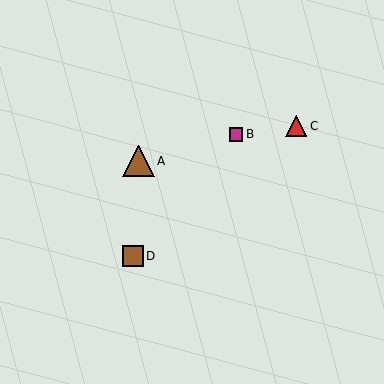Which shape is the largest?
The brown triangle (labeled A) is the largest.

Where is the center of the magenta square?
The center of the magenta square is at (236, 134).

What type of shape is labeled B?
Shape B is a magenta square.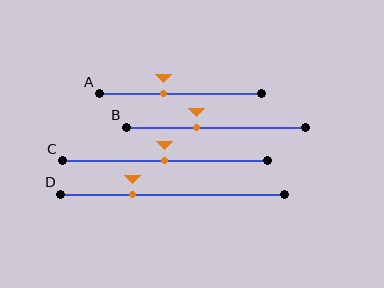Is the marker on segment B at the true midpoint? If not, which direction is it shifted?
No, the marker on segment B is shifted to the left by about 11% of the segment length.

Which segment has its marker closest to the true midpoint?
Segment C has its marker closest to the true midpoint.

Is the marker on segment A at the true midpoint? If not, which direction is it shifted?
No, the marker on segment A is shifted to the left by about 10% of the segment length.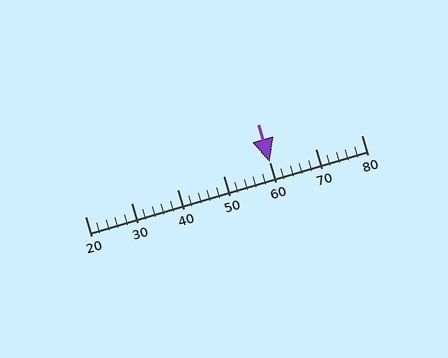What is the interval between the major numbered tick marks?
The major tick marks are spaced 10 units apart.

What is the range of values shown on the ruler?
The ruler shows values from 20 to 80.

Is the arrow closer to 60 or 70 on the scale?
The arrow is closer to 60.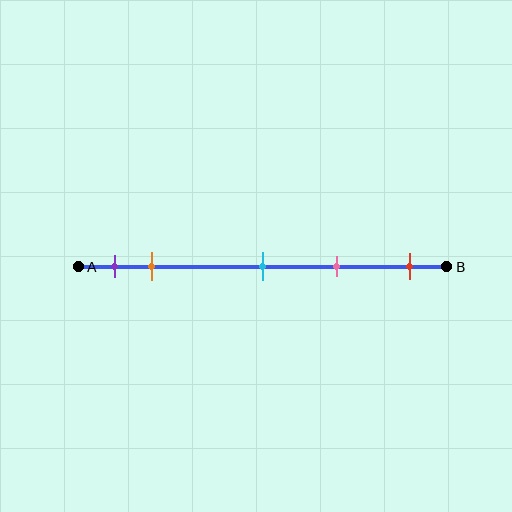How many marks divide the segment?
There are 5 marks dividing the segment.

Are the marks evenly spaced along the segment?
No, the marks are not evenly spaced.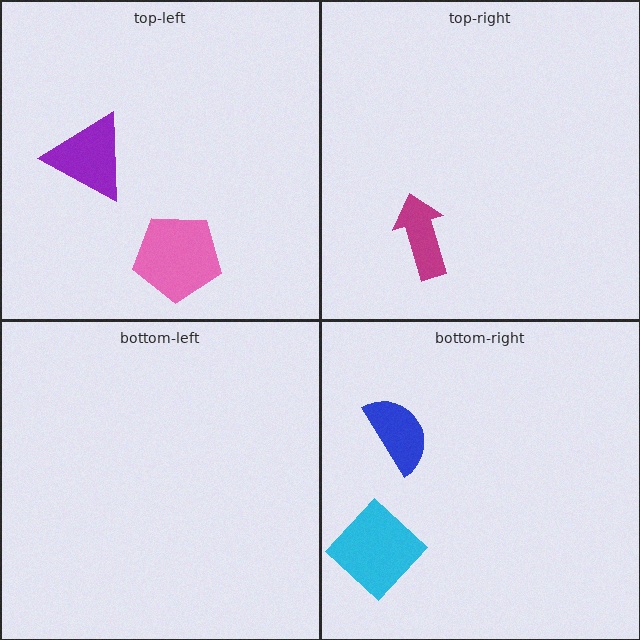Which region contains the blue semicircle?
The bottom-right region.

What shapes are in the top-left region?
The purple triangle, the pink pentagon.